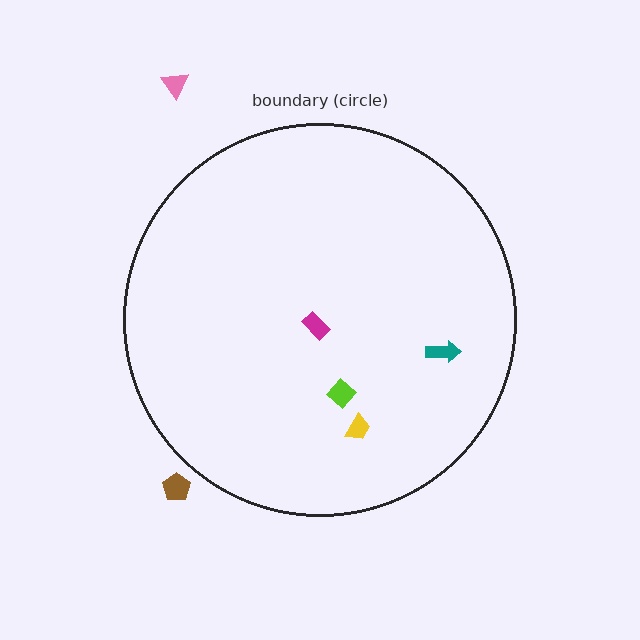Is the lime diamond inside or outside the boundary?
Inside.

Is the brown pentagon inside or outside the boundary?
Outside.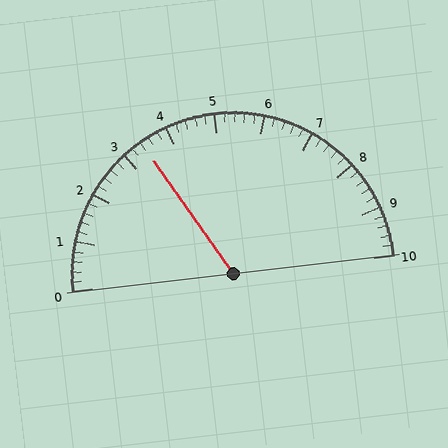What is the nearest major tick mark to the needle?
The nearest major tick mark is 3.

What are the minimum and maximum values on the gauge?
The gauge ranges from 0 to 10.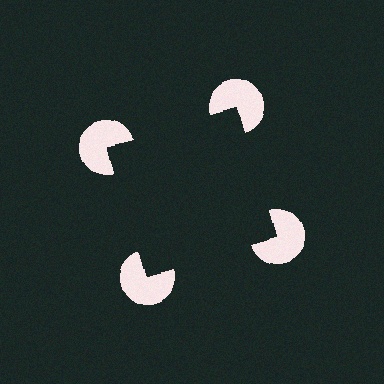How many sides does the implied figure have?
4 sides.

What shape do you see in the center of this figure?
An illusory square — its edges are inferred from the aligned wedge cuts in the pac-man discs, not physically drawn.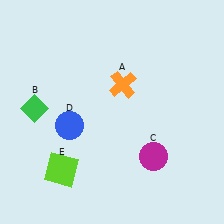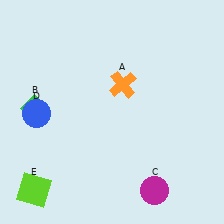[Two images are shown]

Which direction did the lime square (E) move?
The lime square (E) moved left.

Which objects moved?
The objects that moved are: the magenta circle (C), the blue circle (D), the lime square (E).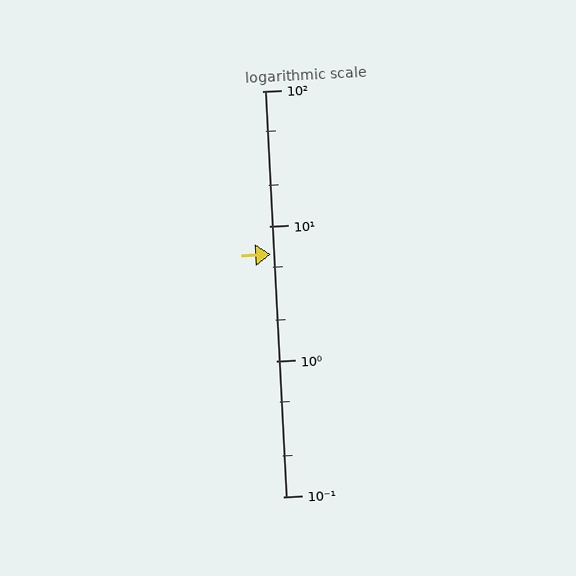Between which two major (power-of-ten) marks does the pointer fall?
The pointer is between 1 and 10.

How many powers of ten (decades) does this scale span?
The scale spans 3 decades, from 0.1 to 100.